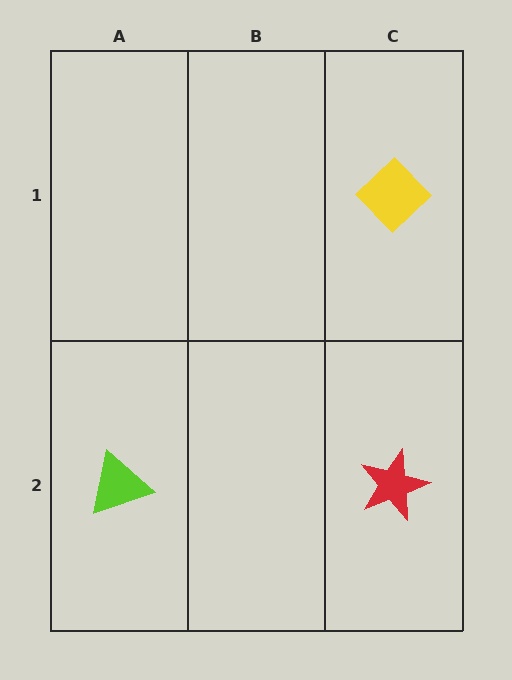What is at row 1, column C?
A yellow diamond.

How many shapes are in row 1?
1 shape.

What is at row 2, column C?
A red star.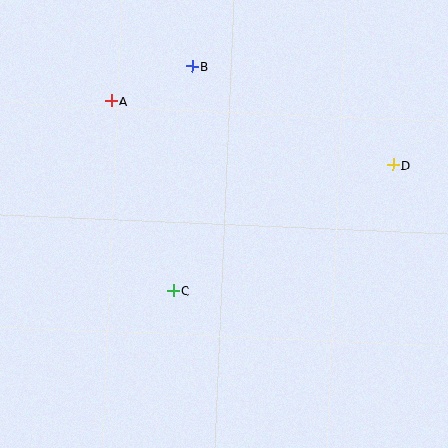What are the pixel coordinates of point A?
Point A is at (111, 101).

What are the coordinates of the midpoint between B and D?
The midpoint between B and D is at (292, 116).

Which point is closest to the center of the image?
Point C at (173, 291) is closest to the center.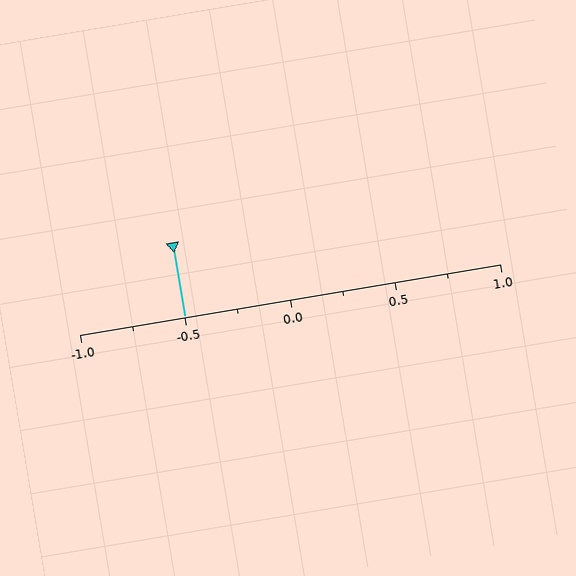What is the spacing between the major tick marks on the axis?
The major ticks are spaced 0.5 apart.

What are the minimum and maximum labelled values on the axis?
The axis runs from -1.0 to 1.0.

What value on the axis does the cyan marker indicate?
The marker indicates approximately -0.5.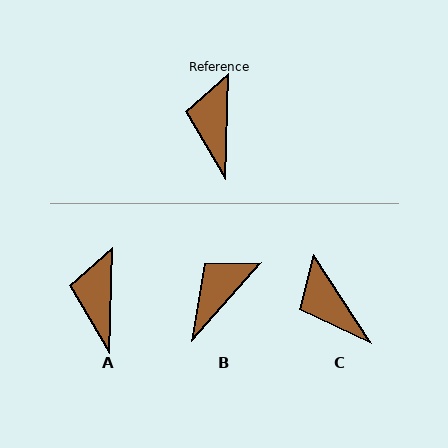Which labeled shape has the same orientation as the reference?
A.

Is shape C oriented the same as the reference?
No, it is off by about 34 degrees.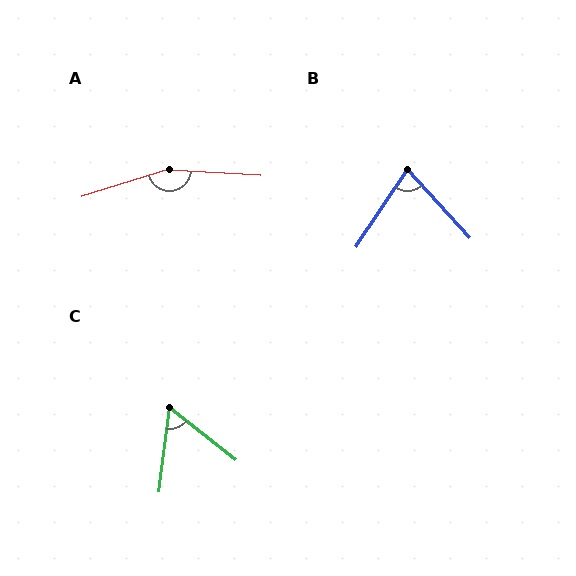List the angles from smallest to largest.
C (59°), B (76°), A (159°).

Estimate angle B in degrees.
Approximately 76 degrees.